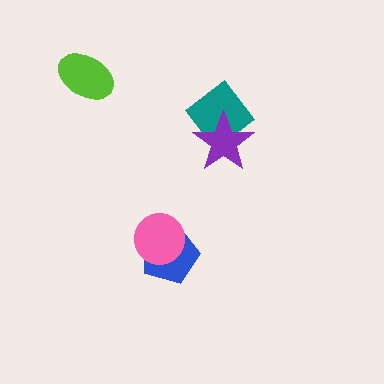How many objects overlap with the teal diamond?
1 object overlaps with the teal diamond.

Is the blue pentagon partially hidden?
Yes, it is partially covered by another shape.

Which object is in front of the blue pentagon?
The pink circle is in front of the blue pentagon.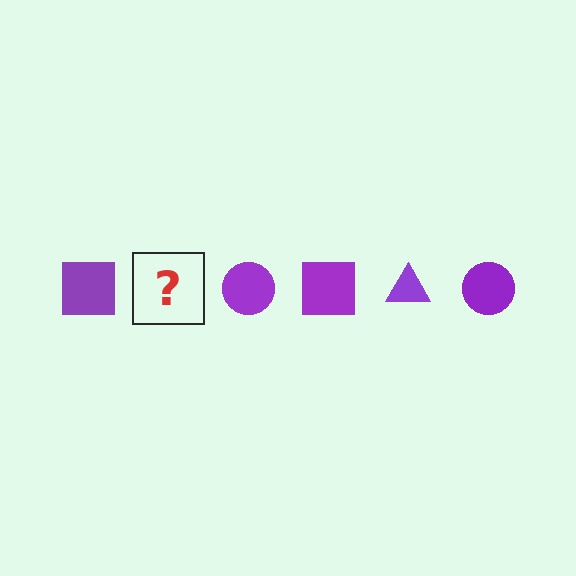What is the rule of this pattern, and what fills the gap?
The rule is that the pattern cycles through square, triangle, circle shapes in purple. The gap should be filled with a purple triangle.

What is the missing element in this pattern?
The missing element is a purple triangle.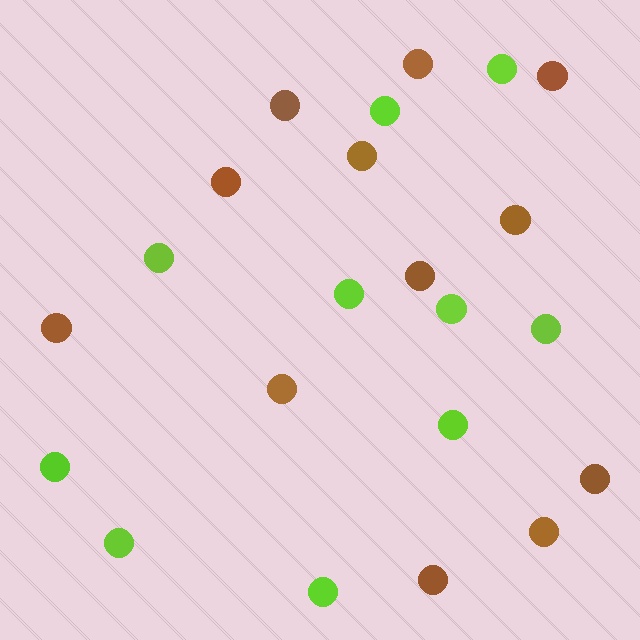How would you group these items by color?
There are 2 groups: one group of brown circles (12) and one group of lime circles (10).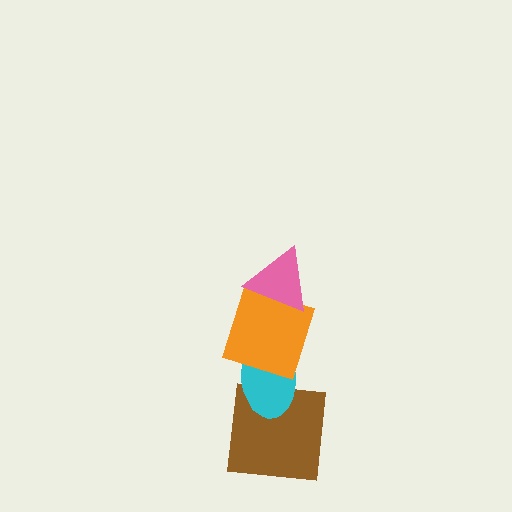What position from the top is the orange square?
The orange square is 2nd from the top.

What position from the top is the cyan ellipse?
The cyan ellipse is 3rd from the top.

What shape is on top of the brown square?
The cyan ellipse is on top of the brown square.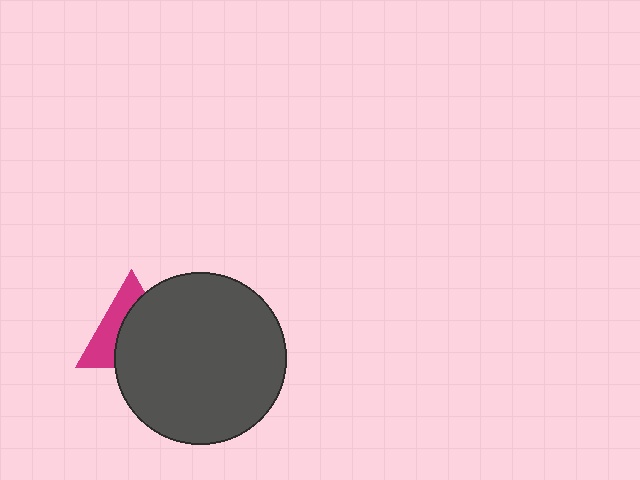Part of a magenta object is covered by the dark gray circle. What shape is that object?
It is a triangle.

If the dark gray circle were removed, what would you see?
You would see the complete magenta triangle.